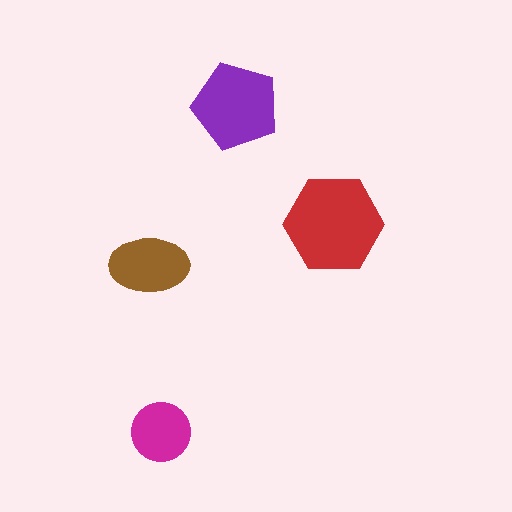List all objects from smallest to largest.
The magenta circle, the brown ellipse, the purple pentagon, the red hexagon.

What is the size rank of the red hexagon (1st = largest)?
1st.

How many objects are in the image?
There are 4 objects in the image.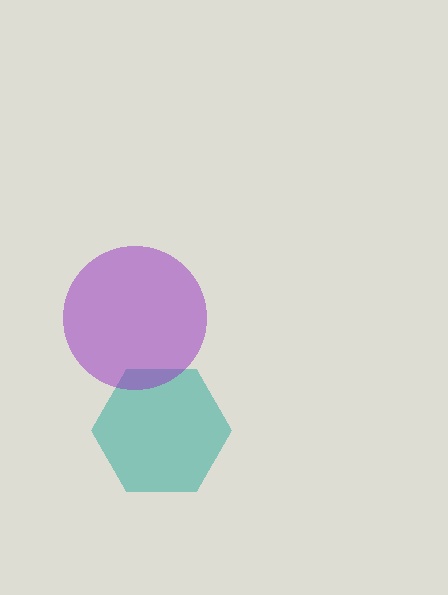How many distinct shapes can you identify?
There are 2 distinct shapes: a teal hexagon, a purple circle.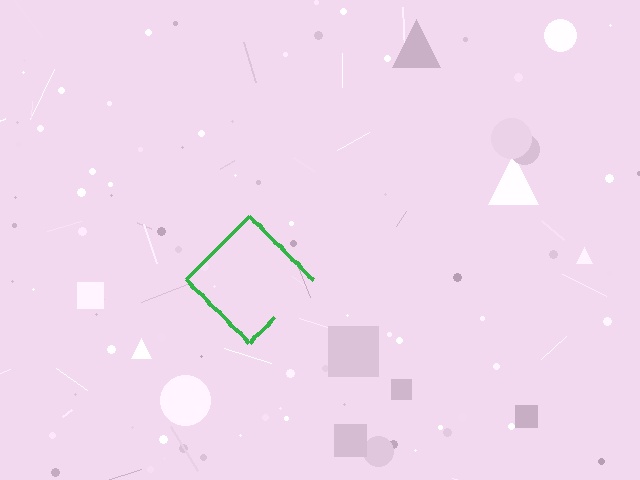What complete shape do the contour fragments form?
The contour fragments form a diamond.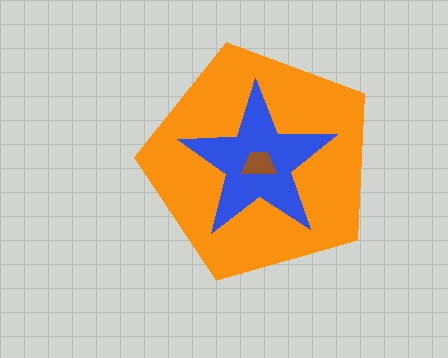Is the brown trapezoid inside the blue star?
Yes.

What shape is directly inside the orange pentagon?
The blue star.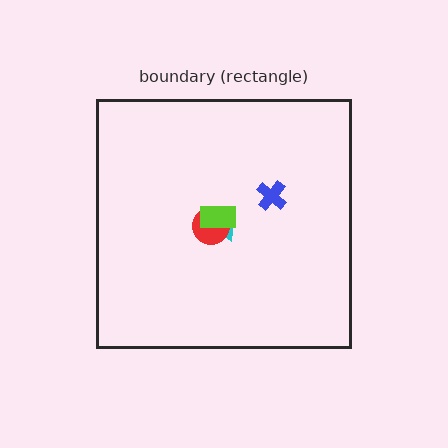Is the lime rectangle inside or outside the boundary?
Inside.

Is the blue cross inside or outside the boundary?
Inside.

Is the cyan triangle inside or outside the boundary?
Inside.